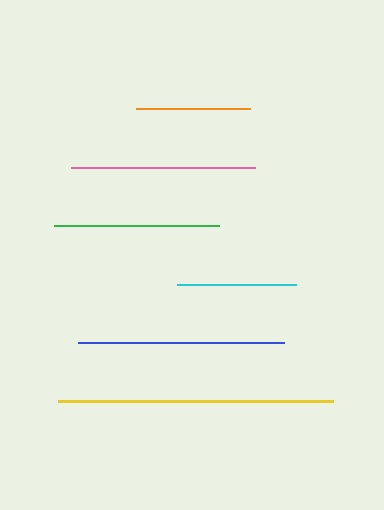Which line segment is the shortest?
The orange line is the shortest at approximately 114 pixels.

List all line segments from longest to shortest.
From longest to shortest: yellow, blue, pink, green, cyan, orange.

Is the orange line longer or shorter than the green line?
The green line is longer than the orange line.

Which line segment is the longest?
The yellow line is the longest at approximately 275 pixels.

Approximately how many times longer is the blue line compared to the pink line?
The blue line is approximately 1.1 times the length of the pink line.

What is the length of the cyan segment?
The cyan segment is approximately 119 pixels long.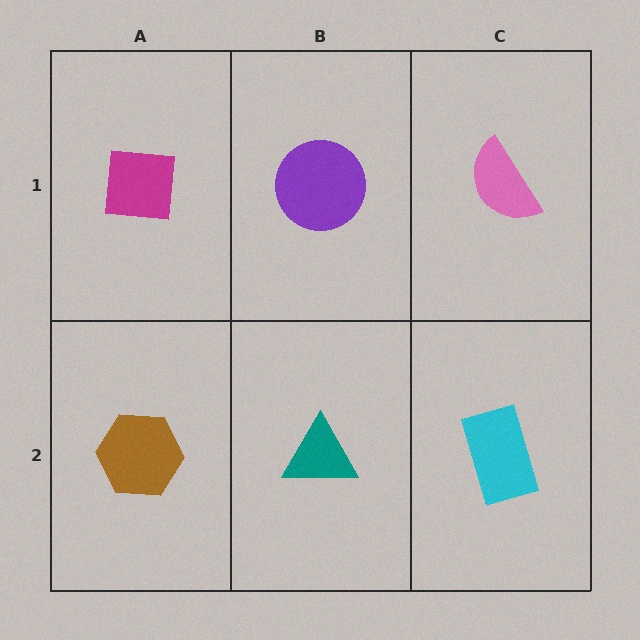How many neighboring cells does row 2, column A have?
2.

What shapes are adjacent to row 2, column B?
A purple circle (row 1, column B), a brown hexagon (row 2, column A), a cyan rectangle (row 2, column C).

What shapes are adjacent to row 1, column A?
A brown hexagon (row 2, column A), a purple circle (row 1, column B).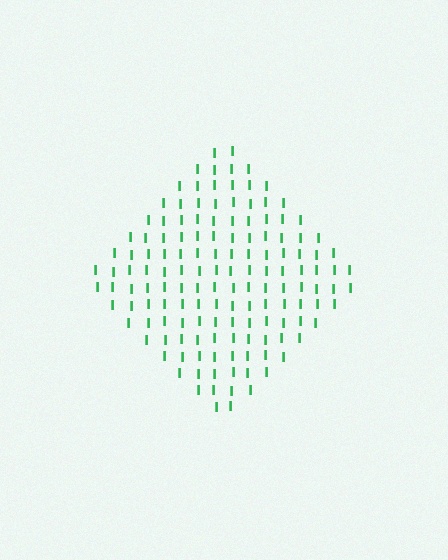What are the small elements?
The small elements are letter I's.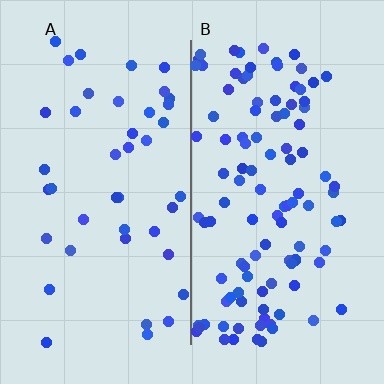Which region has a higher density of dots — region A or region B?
B (the right).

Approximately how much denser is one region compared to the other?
Approximately 2.6× — region B over region A.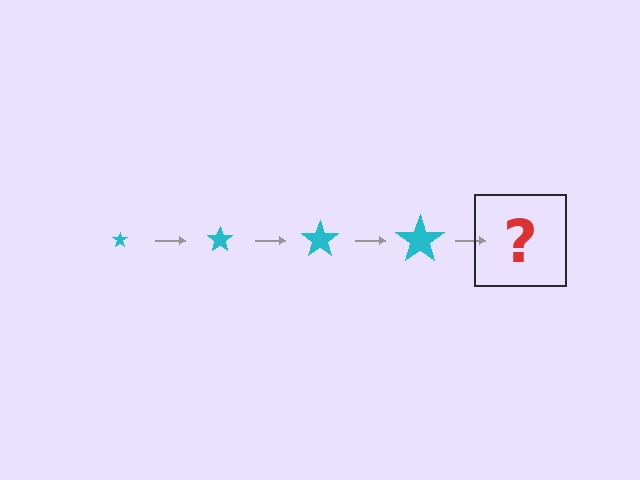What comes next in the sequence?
The next element should be a cyan star, larger than the previous one.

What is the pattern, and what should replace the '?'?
The pattern is that the star gets progressively larger each step. The '?' should be a cyan star, larger than the previous one.